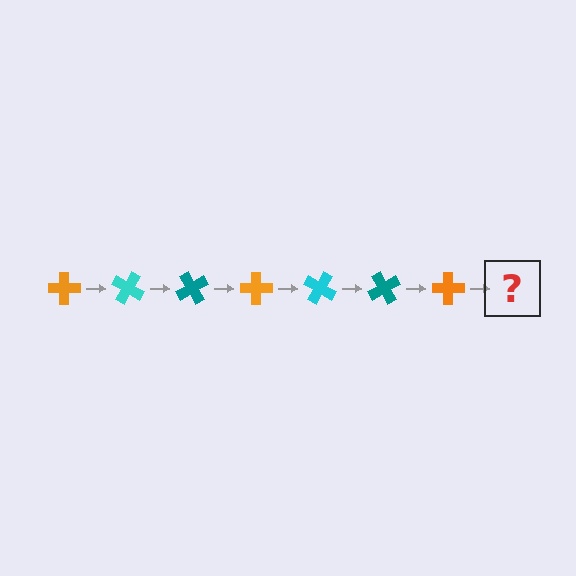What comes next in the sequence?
The next element should be a cyan cross, rotated 210 degrees from the start.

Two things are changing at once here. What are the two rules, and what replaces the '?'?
The two rules are that it rotates 30 degrees each step and the color cycles through orange, cyan, and teal. The '?' should be a cyan cross, rotated 210 degrees from the start.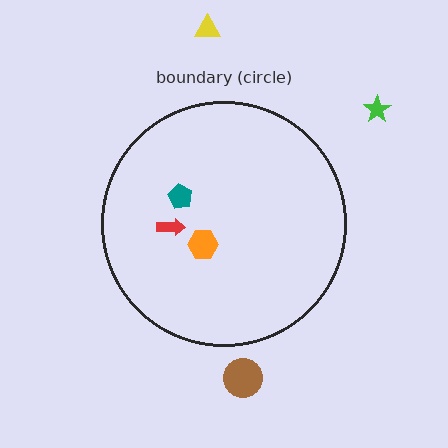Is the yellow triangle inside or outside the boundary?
Outside.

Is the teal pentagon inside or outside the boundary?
Inside.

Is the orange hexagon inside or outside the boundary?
Inside.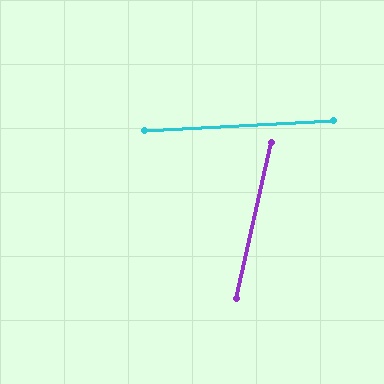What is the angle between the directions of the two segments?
Approximately 74 degrees.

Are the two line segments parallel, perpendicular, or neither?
Neither parallel nor perpendicular — they differ by about 74°.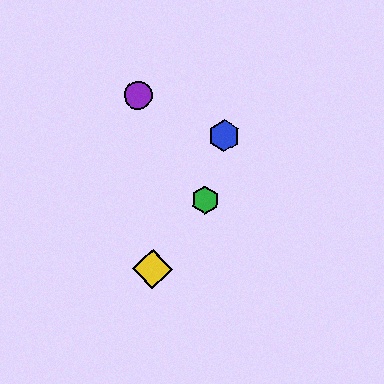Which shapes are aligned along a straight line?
The red diamond, the green hexagon, the purple circle are aligned along a straight line.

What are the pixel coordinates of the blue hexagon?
The blue hexagon is at (224, 136).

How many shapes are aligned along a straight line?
3 shapes (the red diamond, the green hexagon, the purple circle) are aligned along a straight line.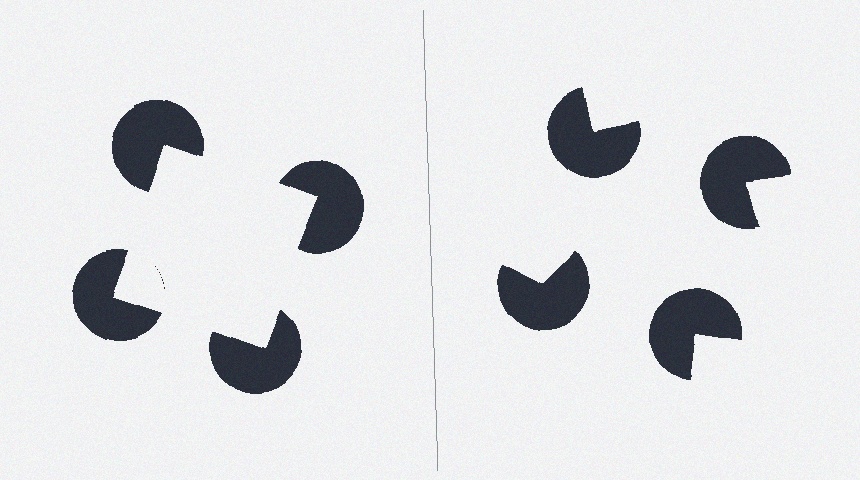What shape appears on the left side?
An illusory square.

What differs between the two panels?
The pac-man discs are positioned identically on both sides; only the wedge orientations differ. On the left they align to a square; on the right they are misaligned.